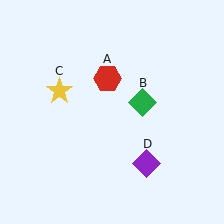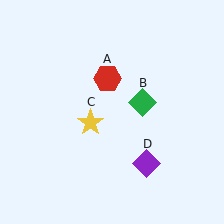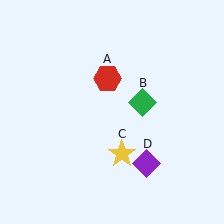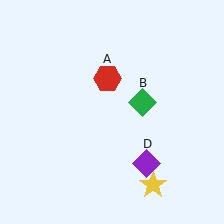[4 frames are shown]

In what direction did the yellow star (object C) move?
The yellow star (object C) moved down and to the right.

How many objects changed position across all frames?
1 object changed position: yellow star (object C).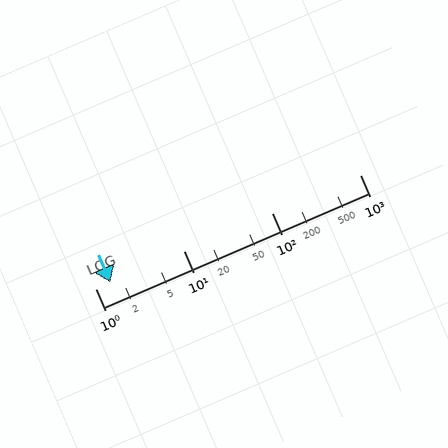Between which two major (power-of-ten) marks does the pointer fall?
The pointer is between 1 and 10.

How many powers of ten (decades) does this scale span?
The scale spans 3 decades, from 1 to 1000.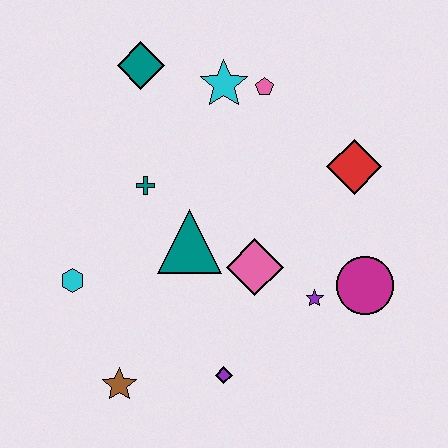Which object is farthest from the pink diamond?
The teal diamond is farthest from the pink diamond.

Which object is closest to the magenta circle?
The purple star is closest to the magenta circle.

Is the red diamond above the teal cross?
Yes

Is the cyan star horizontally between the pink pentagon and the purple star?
No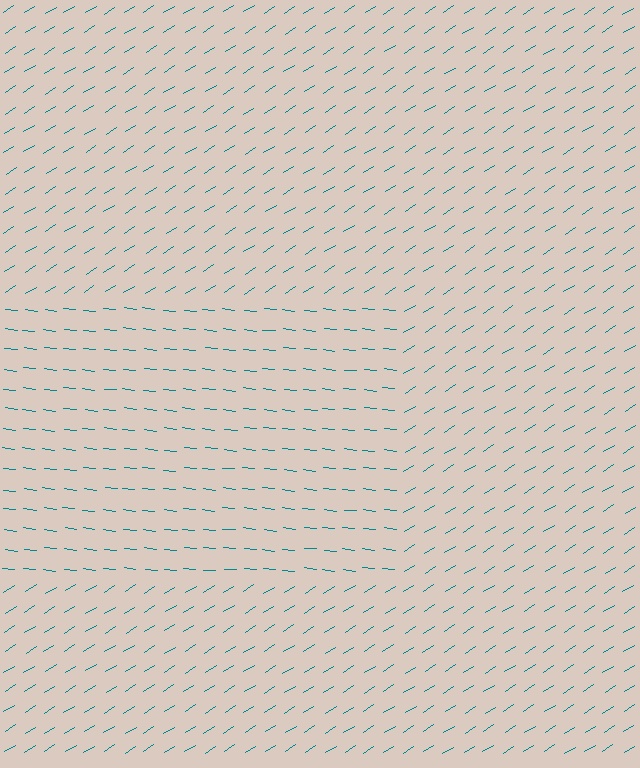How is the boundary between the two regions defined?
The boundary is defined purely by a change in line orientation (approximately 39 degrees difference). All lines are the same color and thickness.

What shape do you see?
I see a rectangle.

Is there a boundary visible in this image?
Yes, there is a texture boundary formed by a change in line orientation.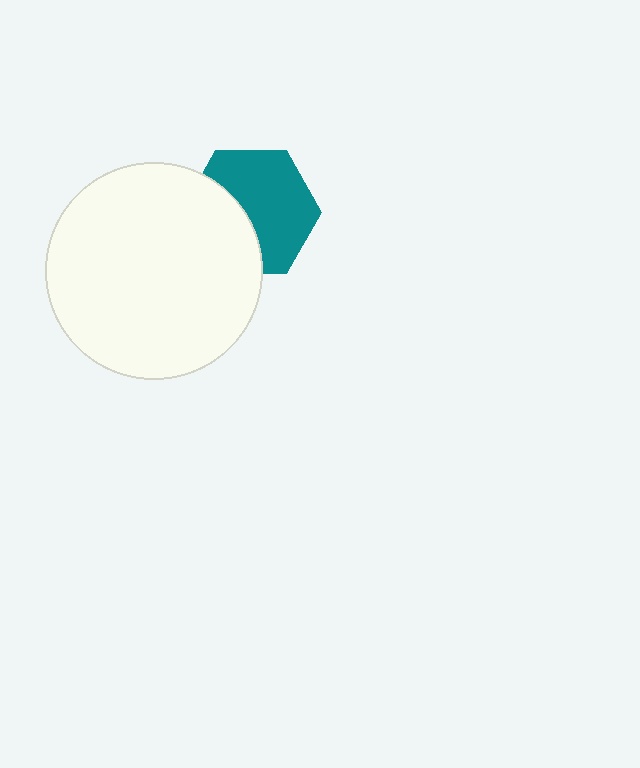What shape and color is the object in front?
The object in front is a white circle.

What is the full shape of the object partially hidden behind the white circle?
The partially hidden object is a teal hexagon.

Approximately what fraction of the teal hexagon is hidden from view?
Roughly 39% of the teal hexagon is hidden behind the white circle.